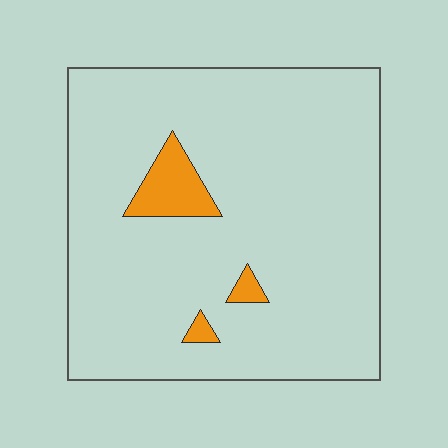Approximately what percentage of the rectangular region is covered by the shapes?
Approximately 5%.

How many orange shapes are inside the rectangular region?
3.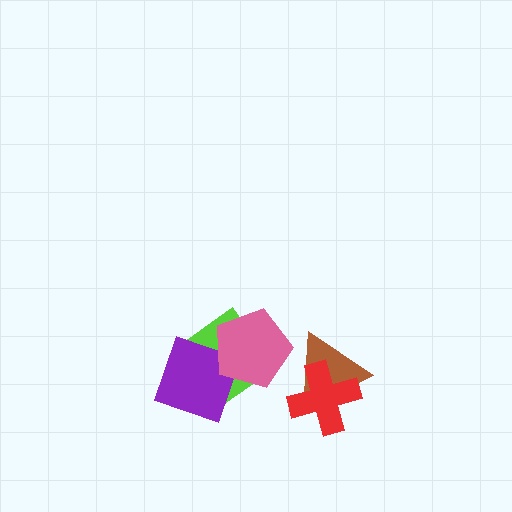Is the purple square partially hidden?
Yes, it is partially covered by another shape.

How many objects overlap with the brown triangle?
1 object overlaps with the brown triangle.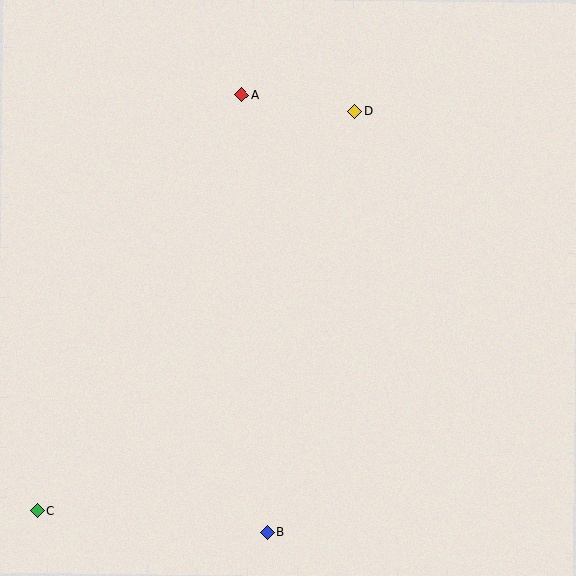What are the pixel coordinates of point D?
Point D is at (355, 111).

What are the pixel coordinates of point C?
Point C is at (38, 511).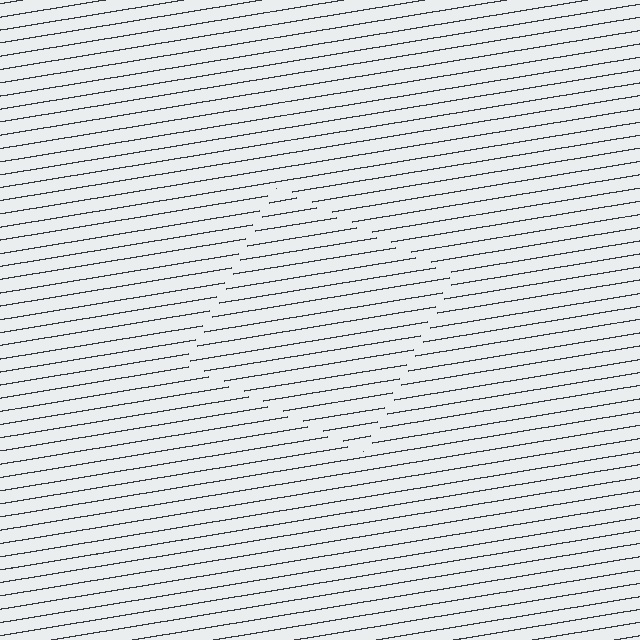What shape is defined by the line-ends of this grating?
An illusory square. The interior of the shape contains the same grating, shifted by half a period — the contour is defined by the phase discontinuity where line-ends from the inner and outer gratings abut.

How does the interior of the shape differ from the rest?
The interior of the shape contains the same grating, shifted by half a period — the contour is defined by the phase discontinuity where line-ends from the inner and outer gratings abut.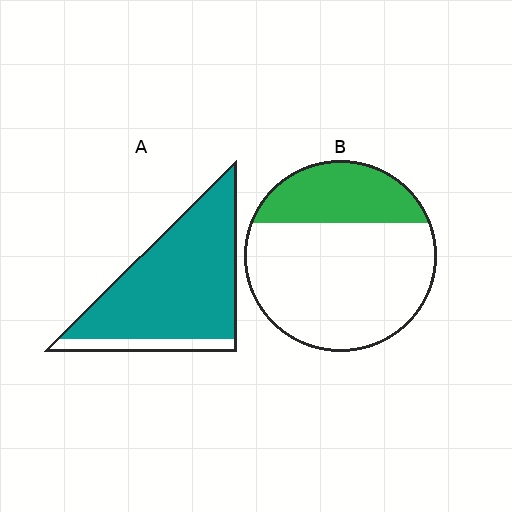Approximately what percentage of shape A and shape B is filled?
A is approximately 85% and B is approximately 30%.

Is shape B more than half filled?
No.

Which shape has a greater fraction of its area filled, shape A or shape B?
Shape A.